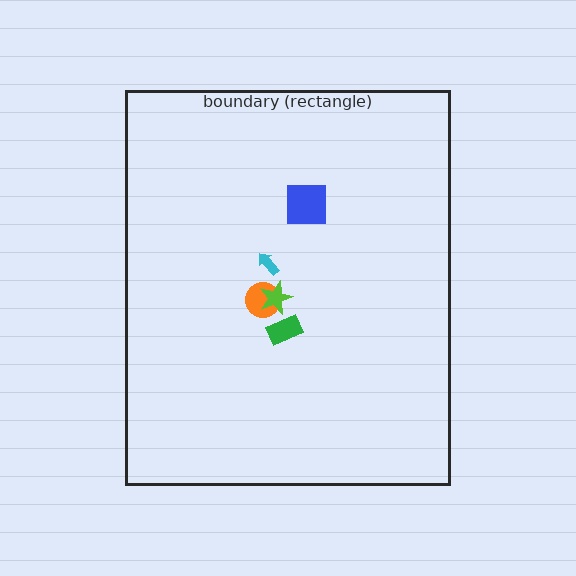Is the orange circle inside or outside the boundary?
Inside.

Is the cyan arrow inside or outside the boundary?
Inside.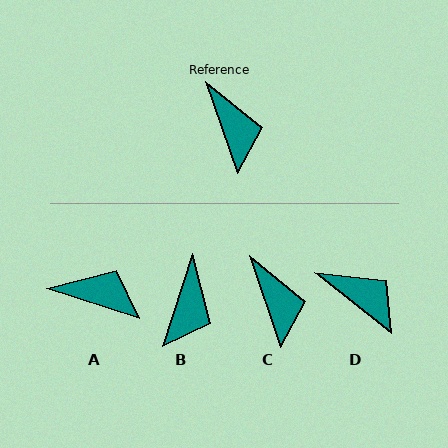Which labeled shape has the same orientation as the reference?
C.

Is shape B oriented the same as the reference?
No, it is off by about 37 degrees.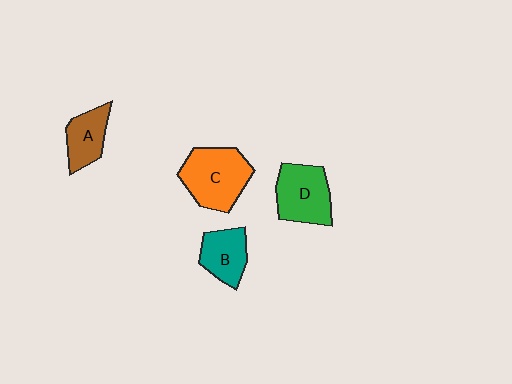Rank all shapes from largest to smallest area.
From largest to smallest: C (orange), D (green), B (teal), A (brown).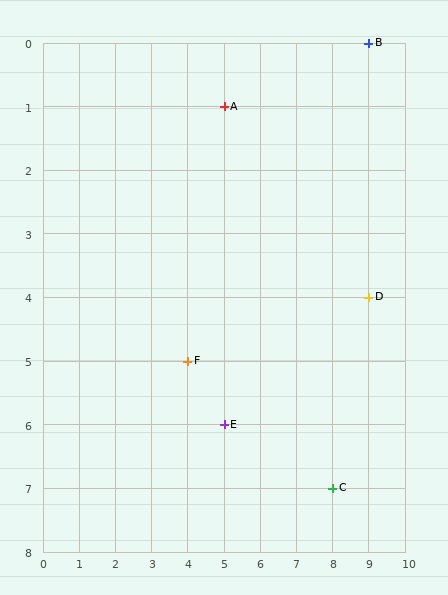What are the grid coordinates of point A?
Point A is at grid coordinates (5, 1).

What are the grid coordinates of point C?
Point C is at grid coordinates (8, 7).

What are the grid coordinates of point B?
Point B is at grid coordinates (9, 0).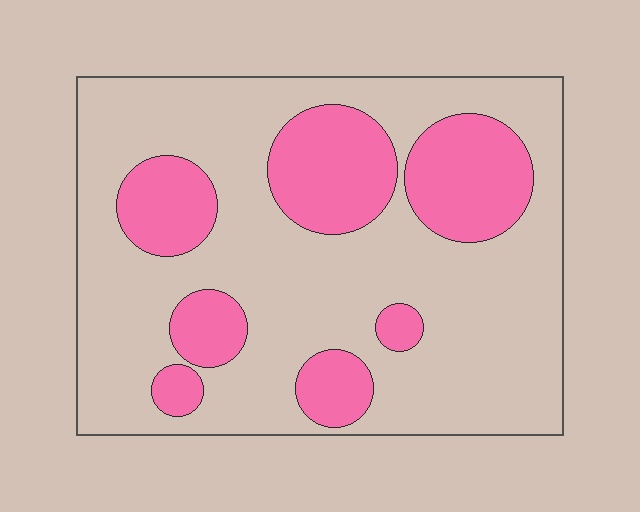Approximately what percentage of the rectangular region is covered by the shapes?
Approximately 30%.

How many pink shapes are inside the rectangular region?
7.